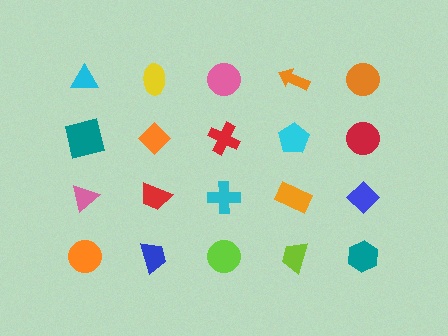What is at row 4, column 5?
A teal hexagon.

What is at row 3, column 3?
A cyan cross.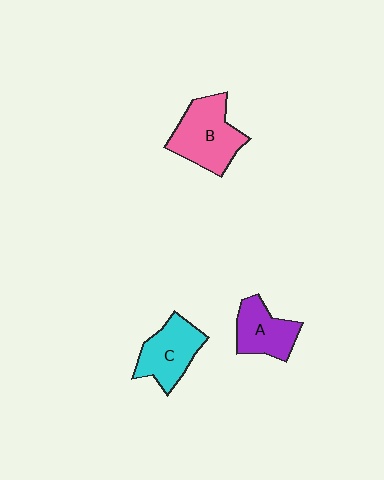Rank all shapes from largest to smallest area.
From largest to smallest: B (pink), C (cyan), A (purple).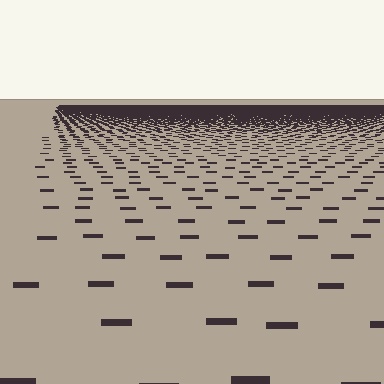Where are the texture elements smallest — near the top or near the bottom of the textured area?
Near the top.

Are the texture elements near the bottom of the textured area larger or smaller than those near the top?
Larger. Near the bottom, elements are closer to the viewer and appear at a bigger on-screen size.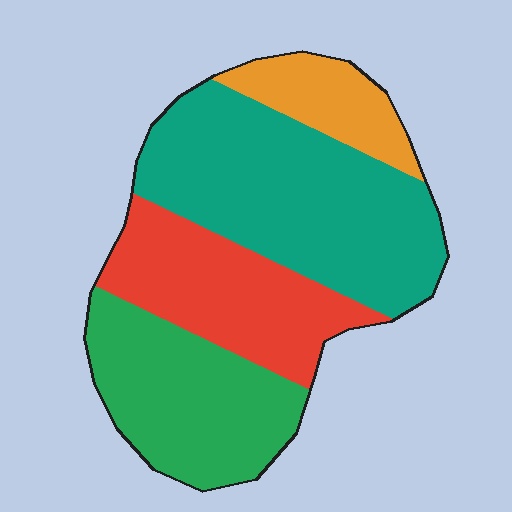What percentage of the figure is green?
Green takes up about one quarter (1/4) of the figure.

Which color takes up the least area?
Orange, at roughly 10%.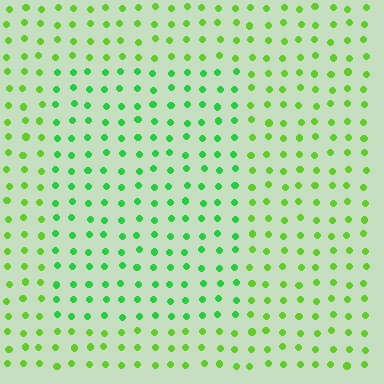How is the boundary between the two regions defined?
The boundary is defined purely by a slight shift in hue (about 30 degrees). Spacing, size, and orientation are identical on both sides.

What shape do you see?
I see a rectangle.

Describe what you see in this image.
The image is filled with small lime elements in a uniform arrangement. A rectangle-shaped region is visible where the elements are tinted to a slightly different hue, forming a subtle color boundary.